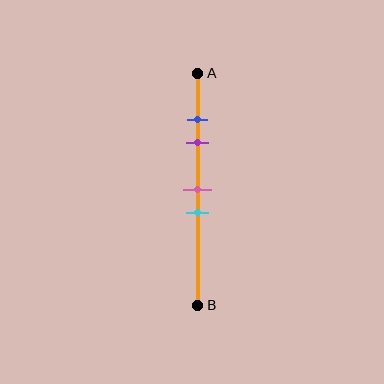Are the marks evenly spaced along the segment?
No, the marks are not evenly spaced.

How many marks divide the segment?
There are 4 marks dividing the segment.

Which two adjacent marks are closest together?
The blue and purple marks are the closest adjacent pair.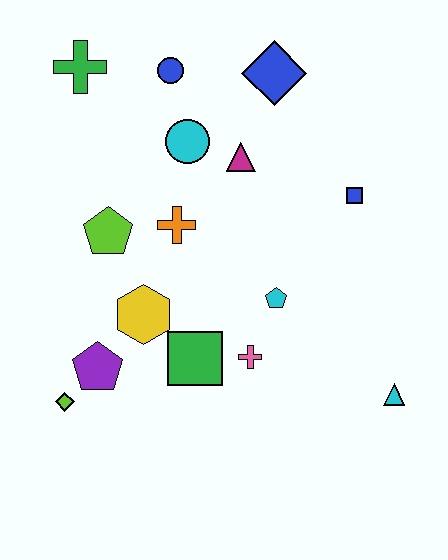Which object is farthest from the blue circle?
The cyan triangle is farthest from the blue circle.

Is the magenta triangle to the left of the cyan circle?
No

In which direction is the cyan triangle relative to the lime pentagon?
The cyan triangle is to the right of the lime pentagon.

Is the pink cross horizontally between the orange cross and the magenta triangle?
No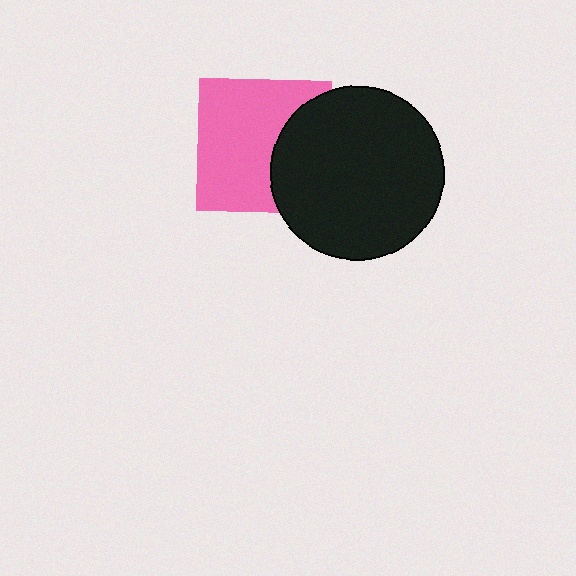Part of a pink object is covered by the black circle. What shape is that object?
It is a square.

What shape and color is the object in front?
The object in front is a black circle.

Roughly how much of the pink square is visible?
Most of it is visible (roughly 66%).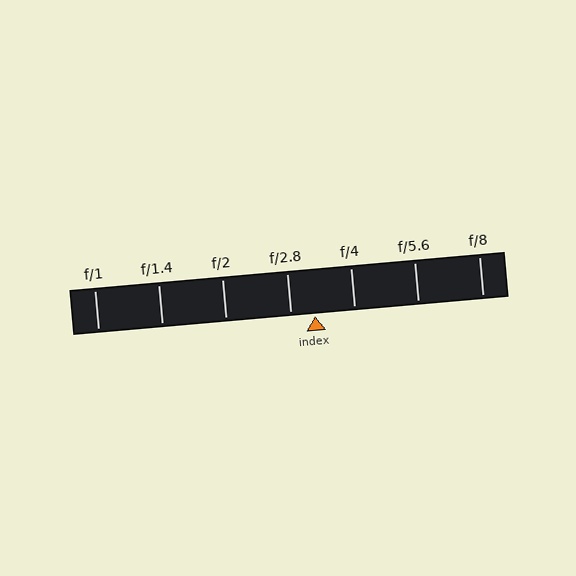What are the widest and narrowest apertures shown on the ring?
The widest aperture shown is f/1 and the narrowest is f/8.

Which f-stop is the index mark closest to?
The index mark is closest to f/2.8.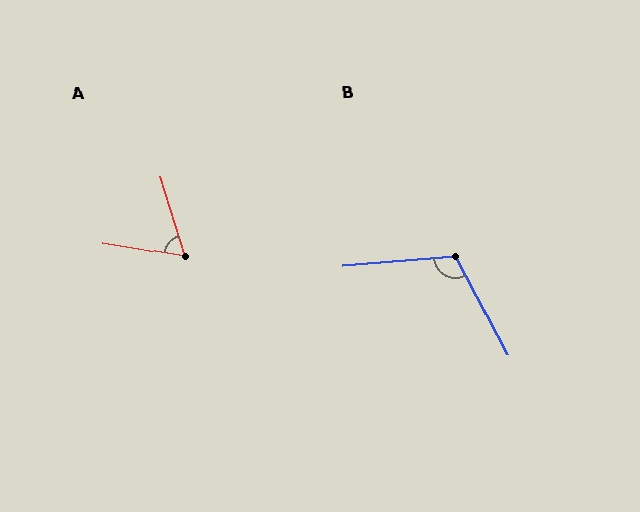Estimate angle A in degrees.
Approximately 63 degrees.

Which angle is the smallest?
A, at approximately 63 degrees.